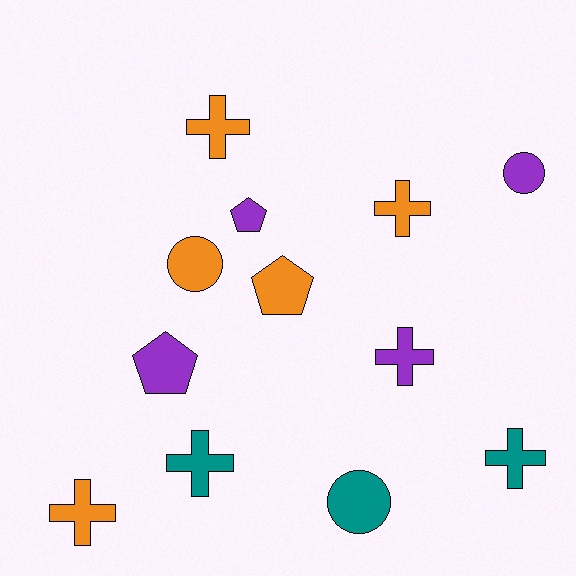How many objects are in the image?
There are 12 objects.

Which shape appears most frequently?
Cross, with 6 objects.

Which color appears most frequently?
Orange, with 5 objects.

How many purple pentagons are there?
There are 2 purple pentagons.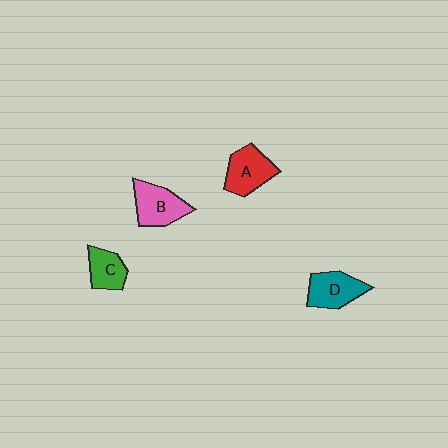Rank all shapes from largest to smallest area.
From largest to smallest: B (pink), A (red), D (teal), C (green).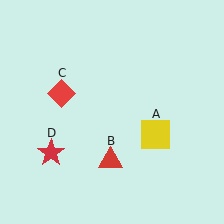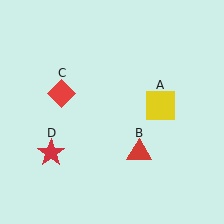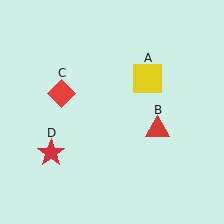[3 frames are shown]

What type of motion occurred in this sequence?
The yellow square (object A), red triangle (object B) rotated counterclockwise around the center of the scene.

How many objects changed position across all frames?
2 objects changed position: yellow square (object A), red triangle (object B).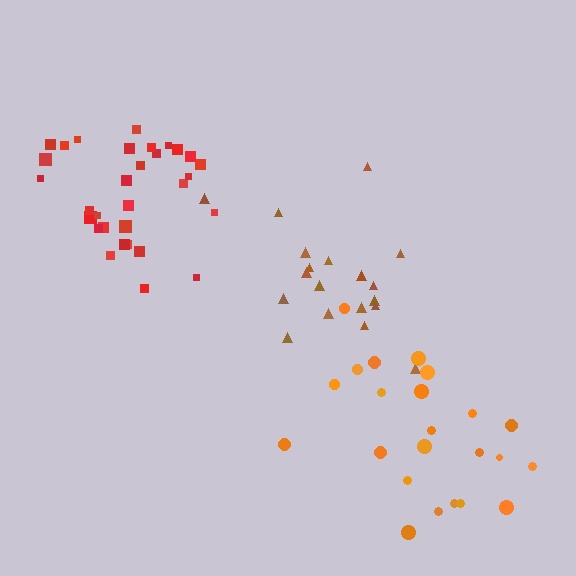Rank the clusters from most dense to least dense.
red, orange, brown.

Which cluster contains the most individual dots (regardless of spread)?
Red (31).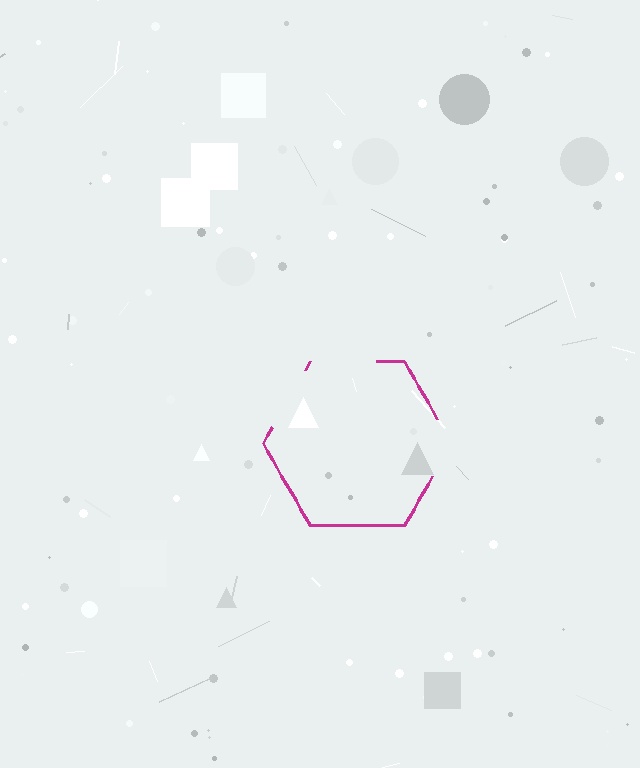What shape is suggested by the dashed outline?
The dashed outline suggests a hexagon.